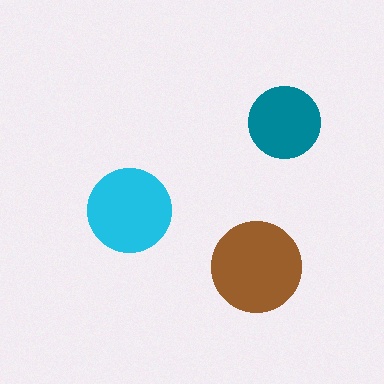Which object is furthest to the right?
The teal circle is rightmost.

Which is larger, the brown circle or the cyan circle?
The brown one.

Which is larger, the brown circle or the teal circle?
The brown one.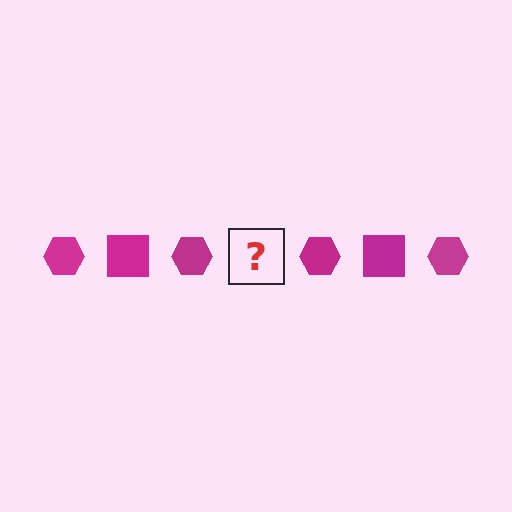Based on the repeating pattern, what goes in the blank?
The blank should be a magenta square.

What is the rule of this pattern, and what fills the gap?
The rule is that the pattern cycles through hexagon, square shapes in magenta. The gap should be filled with a magenta square.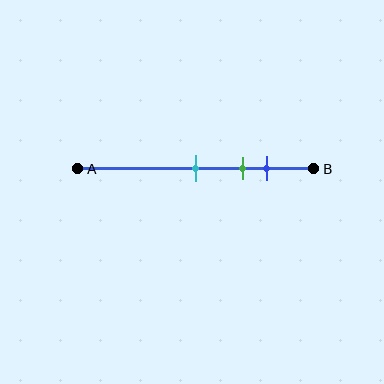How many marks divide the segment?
There are 3 marks dividing the segment.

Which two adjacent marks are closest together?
The green and blue marks are the closest adjacent pair.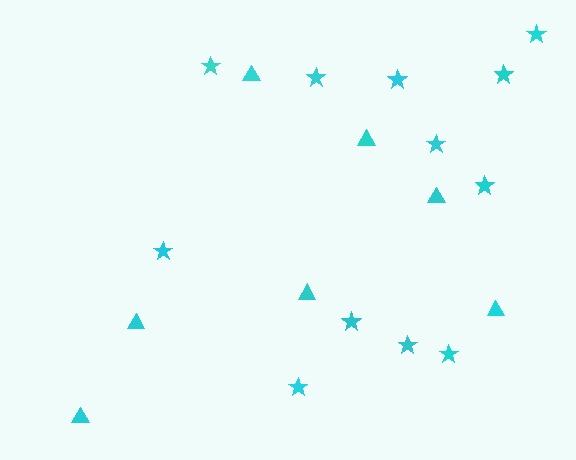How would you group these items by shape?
There are 2 groups: one group of stars (12) and one group of triangles (7).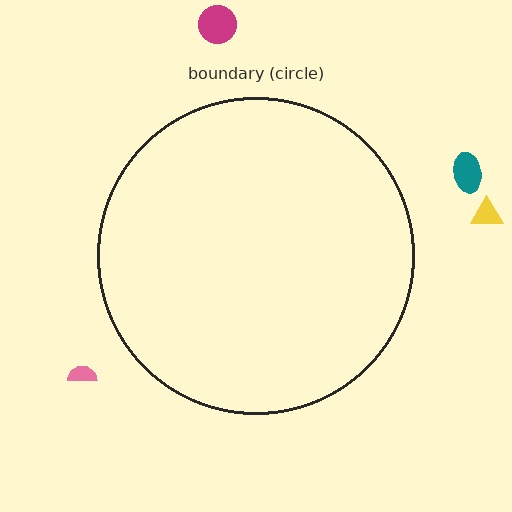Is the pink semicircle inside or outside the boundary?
Outside.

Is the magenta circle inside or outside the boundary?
Outside.